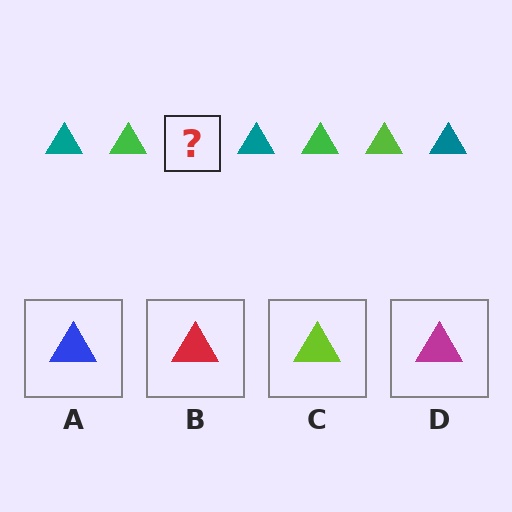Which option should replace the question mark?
Option C.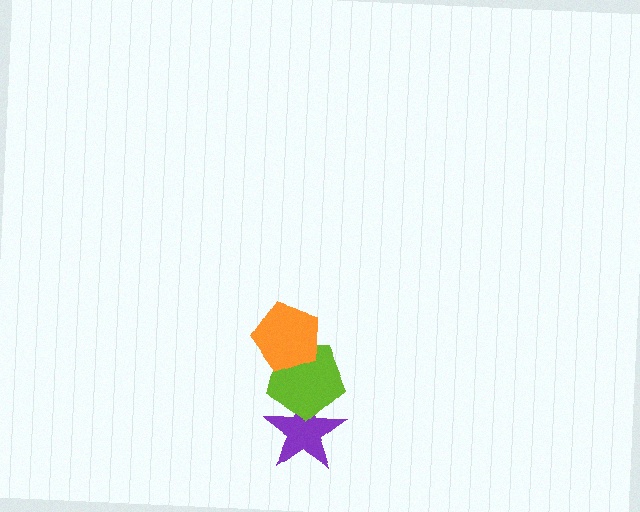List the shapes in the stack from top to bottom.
From top to bottom: the orange pentagon, the lime pentagon, the purple star.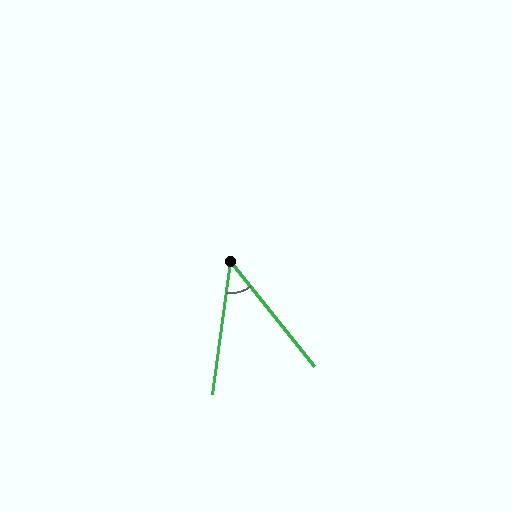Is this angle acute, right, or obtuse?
It is acute.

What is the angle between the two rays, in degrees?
Approximately 46 degrees.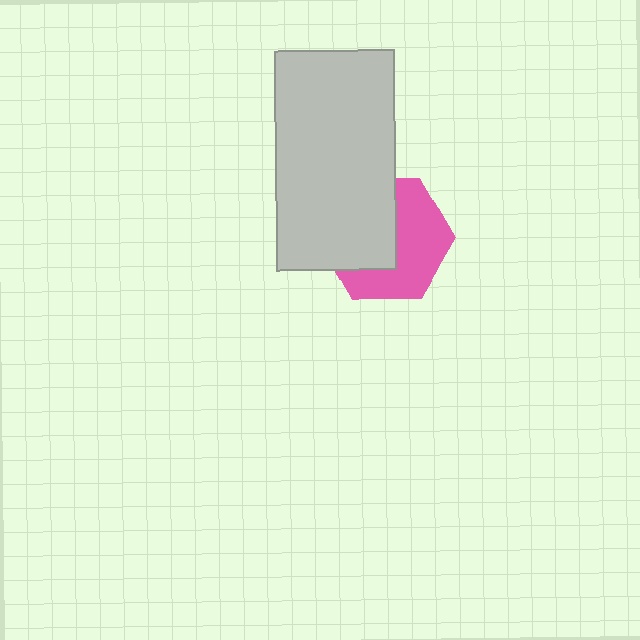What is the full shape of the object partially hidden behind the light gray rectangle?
The partially hidden object is a pink hexagon.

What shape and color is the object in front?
The object in front is a light gray rectangle.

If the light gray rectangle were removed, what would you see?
You would see the complete pink hexagon.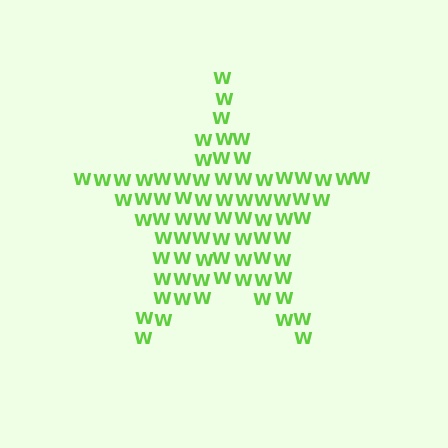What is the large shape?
The large shape is a star.